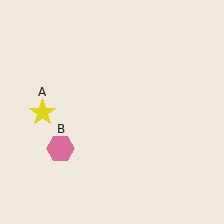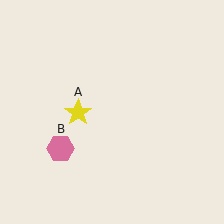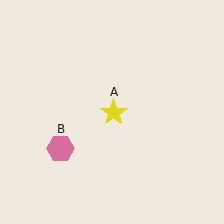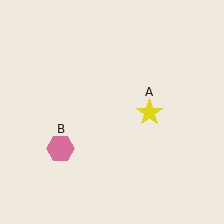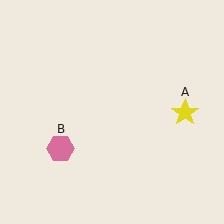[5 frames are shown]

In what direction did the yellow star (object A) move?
The yellow star (object A) moved right.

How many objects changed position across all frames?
1 object changed position: yellow star (object A).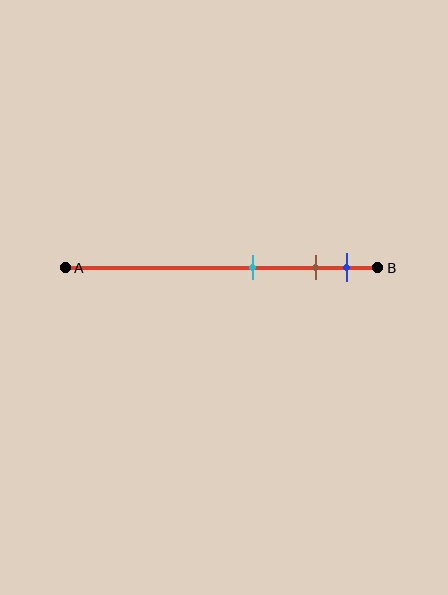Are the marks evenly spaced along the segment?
No, the marks are not evenly spaced.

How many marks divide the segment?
There are 3 marks dividing the segment.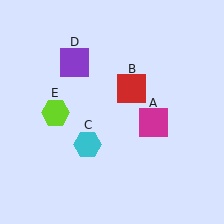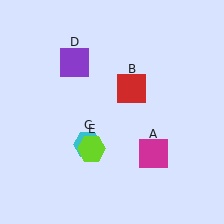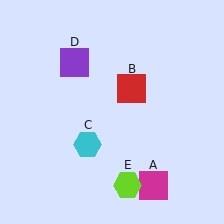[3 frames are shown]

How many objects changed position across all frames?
2 objects changed position: magenta square (object A), lime hexagon (object E).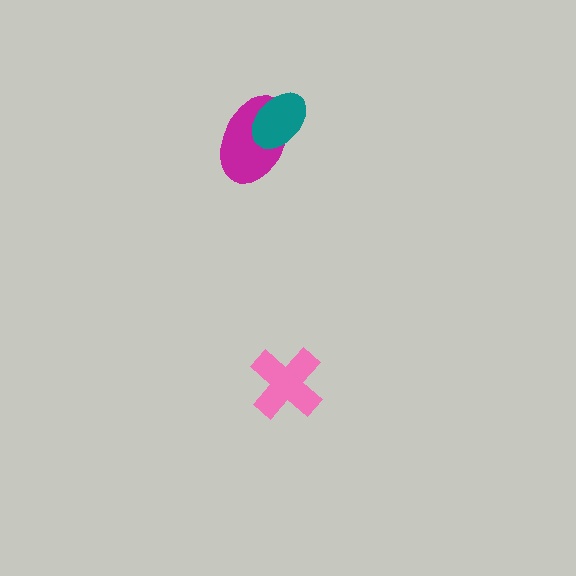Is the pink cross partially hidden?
No, no other shape covers it.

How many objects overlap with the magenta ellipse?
1 object overlaps with the magenta ellipse.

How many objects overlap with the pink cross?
0 objects overlap with the pink cross.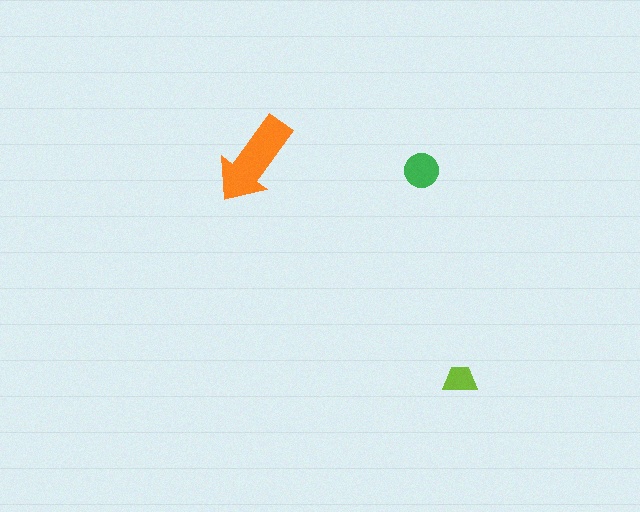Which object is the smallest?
The lime trapezoid.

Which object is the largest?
The orange arrow.